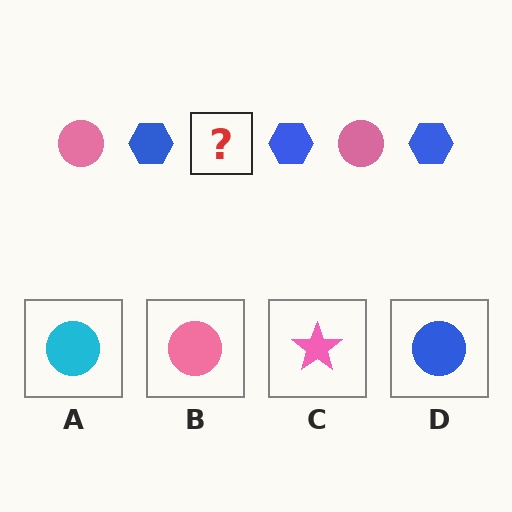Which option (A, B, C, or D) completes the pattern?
B.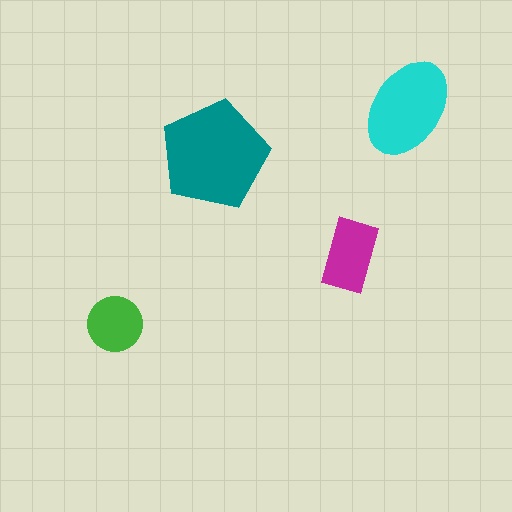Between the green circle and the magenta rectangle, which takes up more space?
The magenta rectangle.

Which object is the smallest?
The green circle.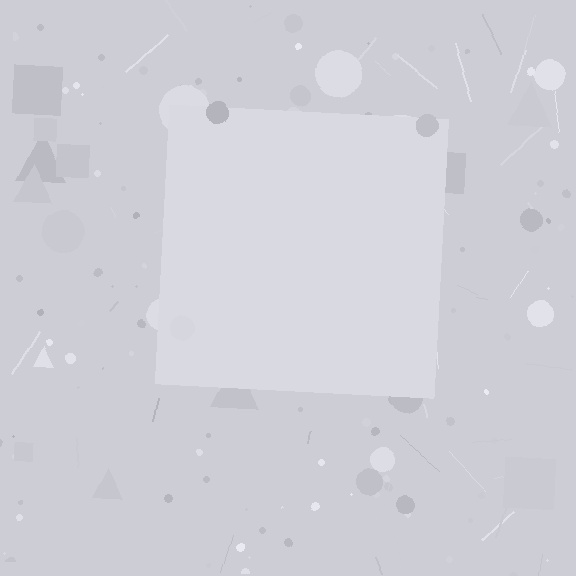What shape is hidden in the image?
A square is hidden in the image.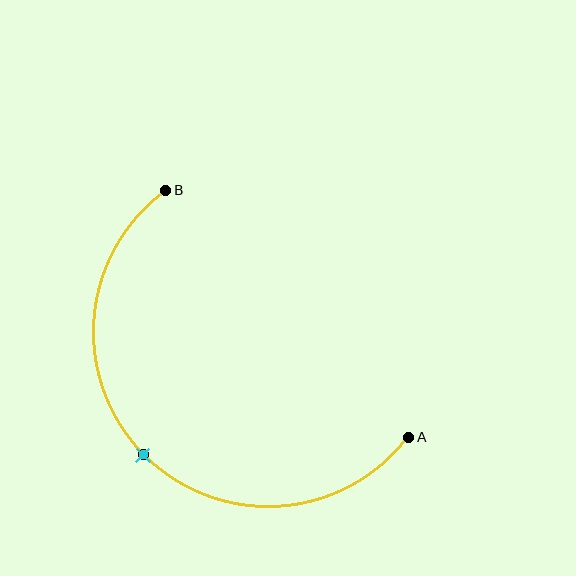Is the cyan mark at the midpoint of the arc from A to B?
Yes. The cyan mark lies on the arc at equal arc-length from both A and B — it is the arc midpoint.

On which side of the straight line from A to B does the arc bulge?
The arc bulges below and to the left of the straight line connecting A and B.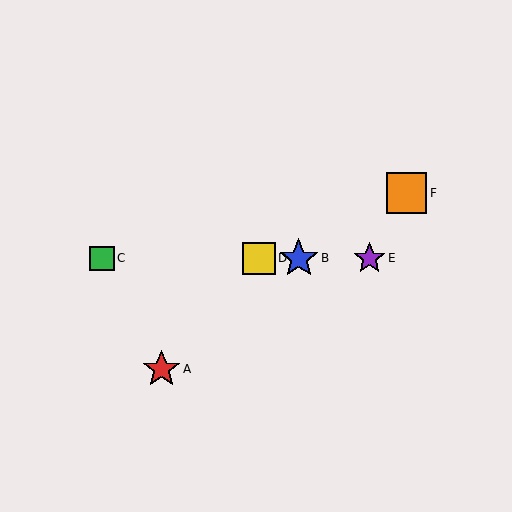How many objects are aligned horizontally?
4 objects (B, C, D, E) are aligned horizontally.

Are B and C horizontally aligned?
Yes, both are at y≈258.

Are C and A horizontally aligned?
No, C is at y≈258 and A is at y≈369.